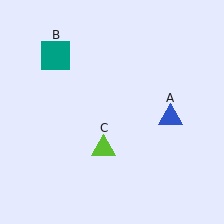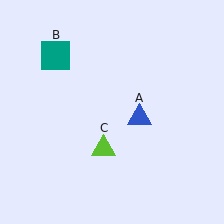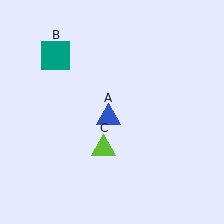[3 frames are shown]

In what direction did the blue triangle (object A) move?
The blue triangle (object A) moved left.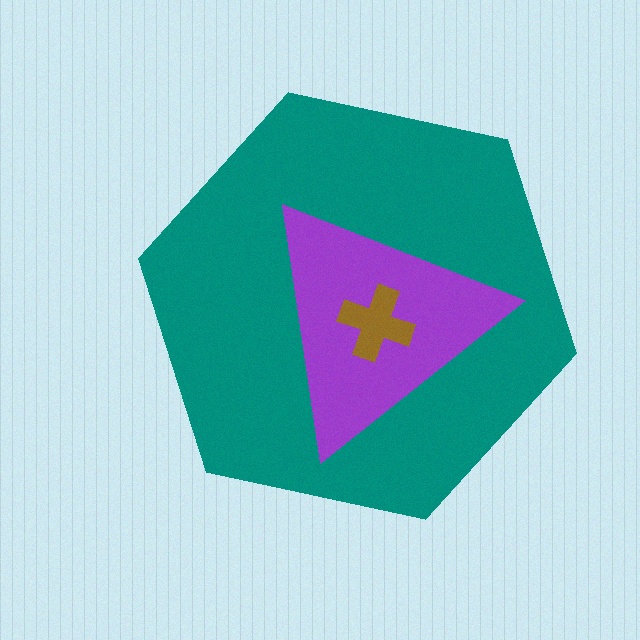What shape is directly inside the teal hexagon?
The purple triangle.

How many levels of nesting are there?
3.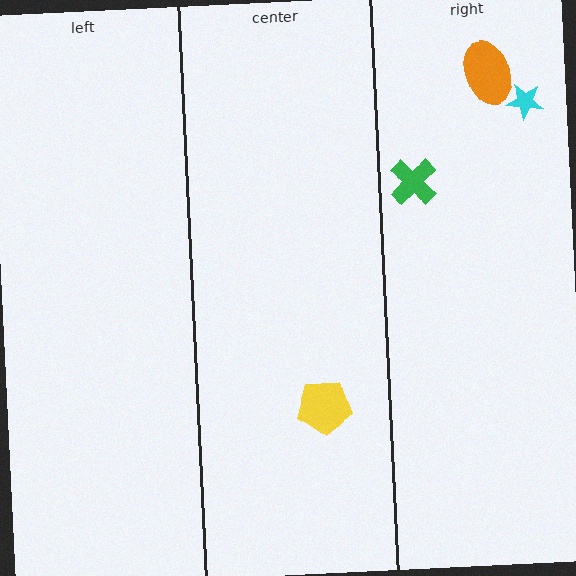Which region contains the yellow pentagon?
The center region.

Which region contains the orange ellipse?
The right region.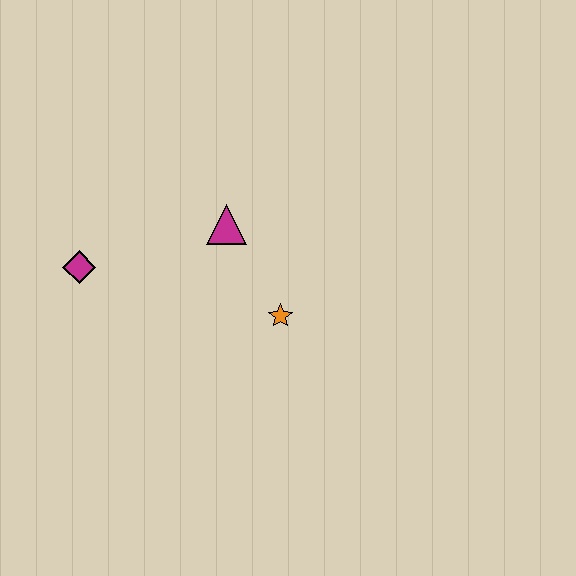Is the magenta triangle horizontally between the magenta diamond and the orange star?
Yes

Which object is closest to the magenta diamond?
The magenta triangle is closest to the magenta diamond.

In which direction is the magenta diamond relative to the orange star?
The magenta diamond is to the left of the orange star.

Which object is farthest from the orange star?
The magenta diamond is farthest from the orange star.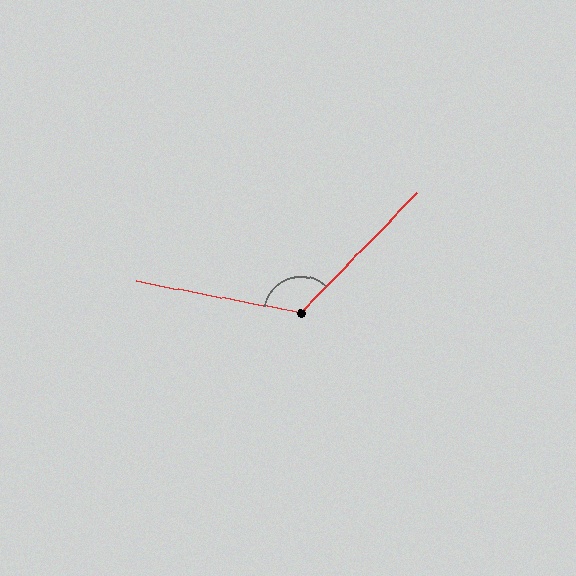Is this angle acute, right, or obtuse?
It is obtuse.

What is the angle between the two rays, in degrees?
Approximately 123 degrees.